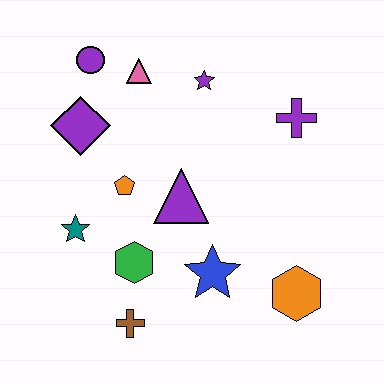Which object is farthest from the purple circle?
The orange hexagon is farthest from the purple circle.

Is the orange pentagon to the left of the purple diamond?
No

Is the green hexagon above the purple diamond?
No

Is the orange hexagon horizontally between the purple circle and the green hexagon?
No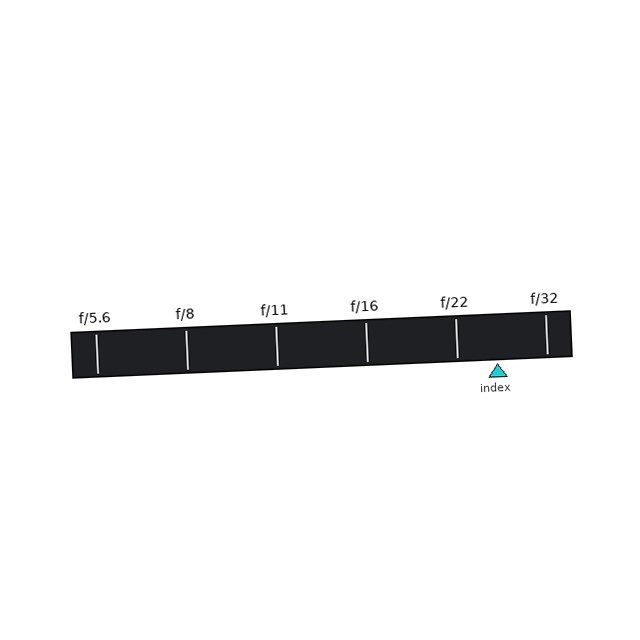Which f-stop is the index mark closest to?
The index mark is closest to f/22.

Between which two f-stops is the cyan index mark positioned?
The index mark is between f/22 and f/32.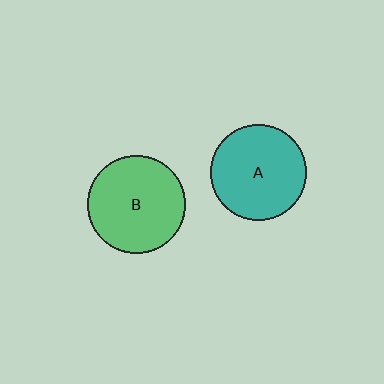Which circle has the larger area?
Circle B (green).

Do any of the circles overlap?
No, none of the circles overlap.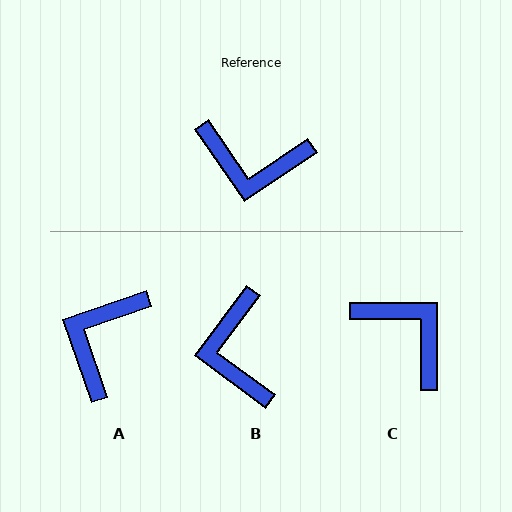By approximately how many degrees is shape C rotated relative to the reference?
Approximately 146 degrees counter-clockwise.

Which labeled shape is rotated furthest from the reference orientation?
C, about 146 degrees away.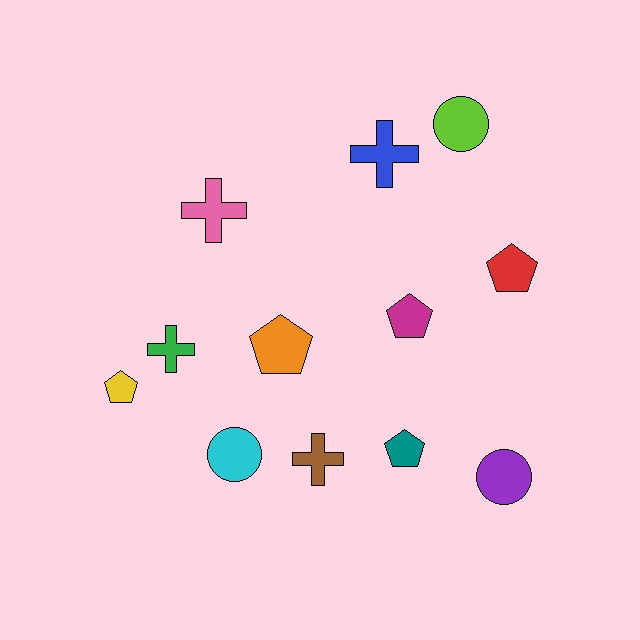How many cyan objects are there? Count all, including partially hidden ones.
There is 1 cyan object.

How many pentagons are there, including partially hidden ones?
There are 5 pentagons.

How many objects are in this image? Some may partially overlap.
There are 12 objects.